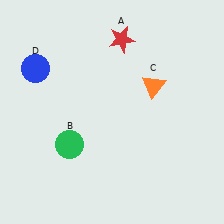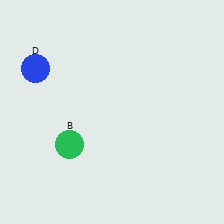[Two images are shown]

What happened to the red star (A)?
The red star (A) was removed in Image 2. It was in the top-right area of Image 1.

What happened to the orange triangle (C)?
The orange triangle (C) was removed in Image 2. It was in the top-right area of Image 1.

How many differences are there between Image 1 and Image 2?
There are 2 differences between the two images.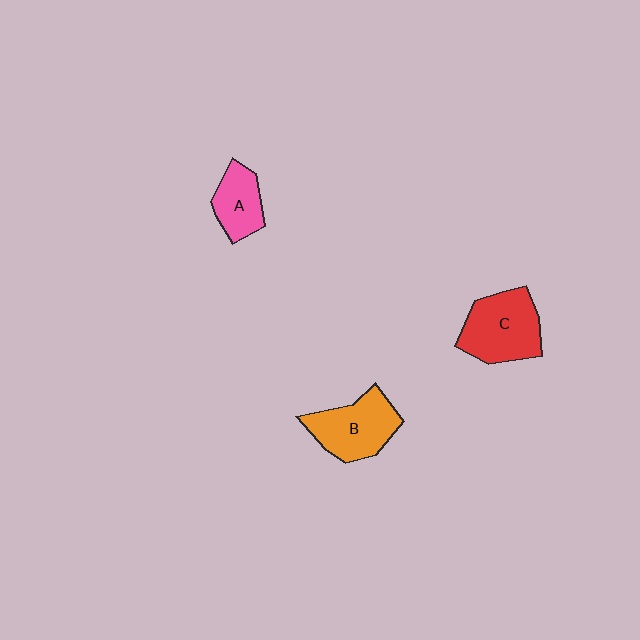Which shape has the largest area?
Shape C (red).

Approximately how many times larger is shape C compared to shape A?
Approximately 1.6 times.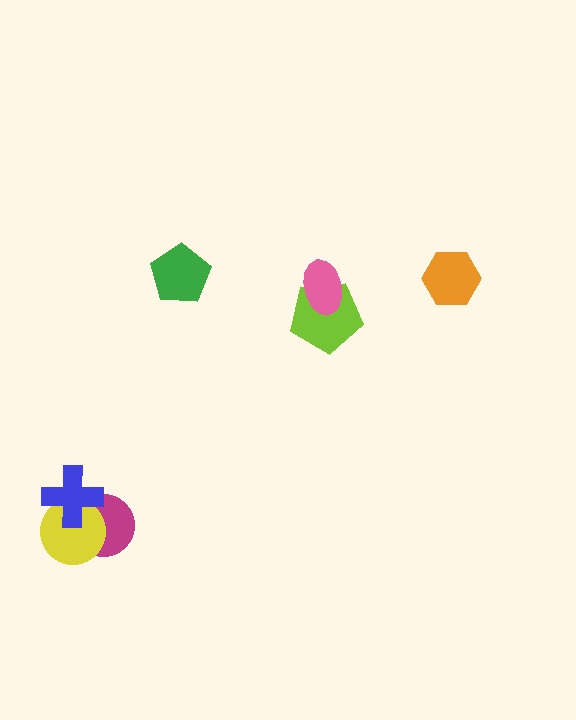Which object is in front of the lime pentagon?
The pink ellipse is in front of the lime pentagon.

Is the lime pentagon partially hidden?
Yes, it is partially covered by another shape.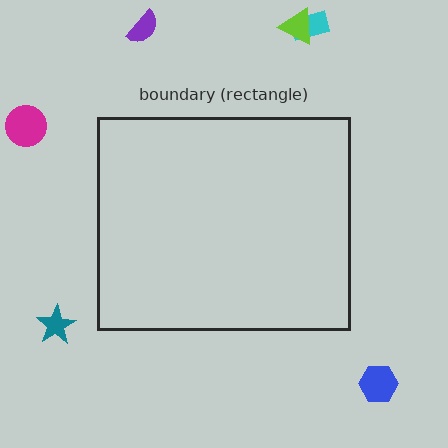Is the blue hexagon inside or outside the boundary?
Outside.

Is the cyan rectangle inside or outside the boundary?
Outside.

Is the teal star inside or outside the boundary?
Outside.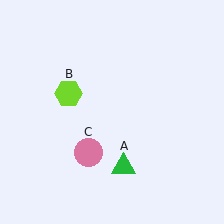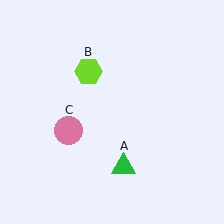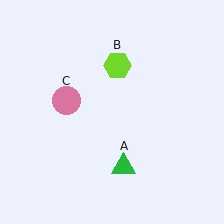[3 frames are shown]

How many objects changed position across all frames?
2 objects changed position: lime hexagon (object B), pink circle (object C).